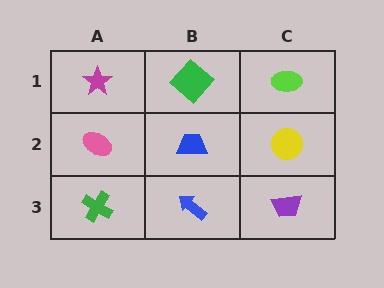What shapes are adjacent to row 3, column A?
A pink ellipse (row 2, column A), a blue arrow (row 3, column B).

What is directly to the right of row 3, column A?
A blue arrow.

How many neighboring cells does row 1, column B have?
3.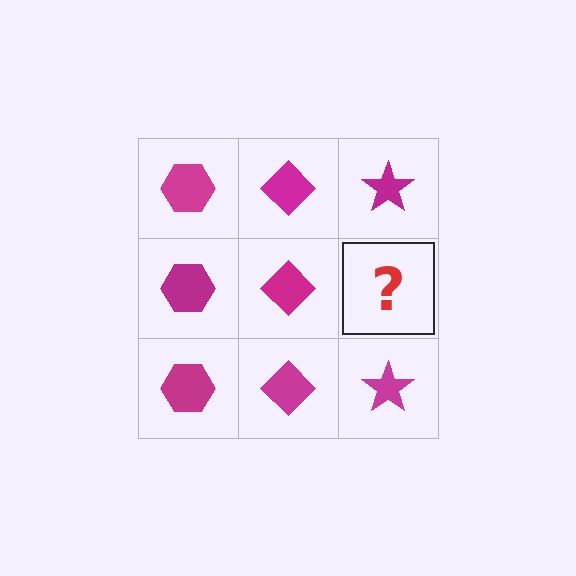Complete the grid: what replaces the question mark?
The question mark should be replaced with a magenta star.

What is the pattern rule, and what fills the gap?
The rule is that each column has a consistent shape. The gap should be filled with a magenta star.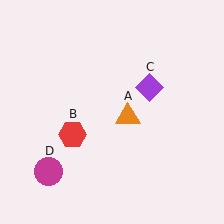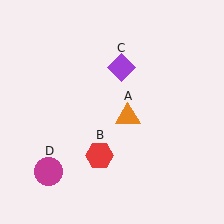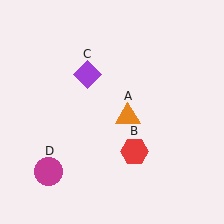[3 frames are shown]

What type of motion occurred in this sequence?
The red hexagon (object B), purple diamond (object C) rotated counterclockwise around the center of the scene.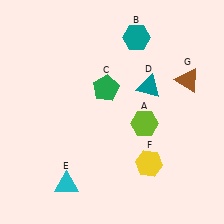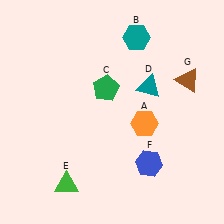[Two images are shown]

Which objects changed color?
A changed from lime to orange. E changed from cyan to green. F changed from yellow to blue.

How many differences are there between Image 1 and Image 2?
There are 3 differences between the two images.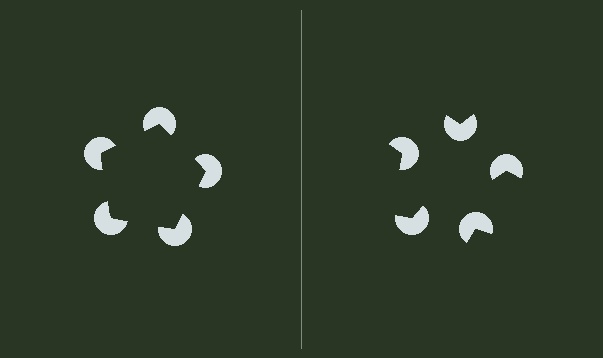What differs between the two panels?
The pac-man discs are positioned identically on both sides; only the wedge orientations differ. On the left they align to a pentagon; on the right they are misaligned.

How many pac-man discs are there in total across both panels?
10 — 5 on each side.